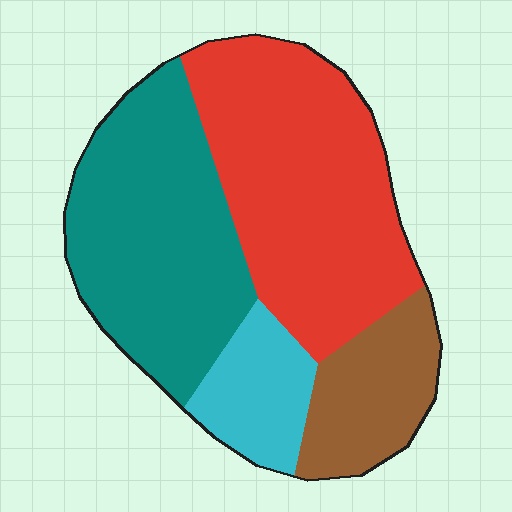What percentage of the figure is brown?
Brown covers 15% of the figure.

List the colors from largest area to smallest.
From largest to smallest: red, teal, brown, cyan.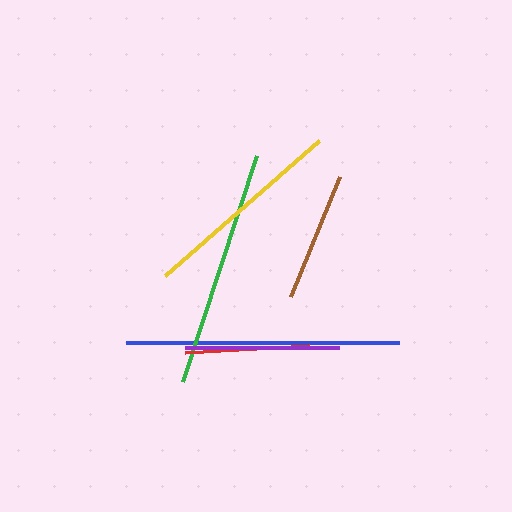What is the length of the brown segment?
The brown segment is approximately 130 pixels long.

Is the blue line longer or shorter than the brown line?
The blue line is longer than the brown line.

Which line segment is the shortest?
The red line is the shortest at approximately 124 pixels.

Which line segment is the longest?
The blue line is the longest at approximately 273 pixels.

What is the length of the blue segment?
The blue segment is approximately 273 pixels long.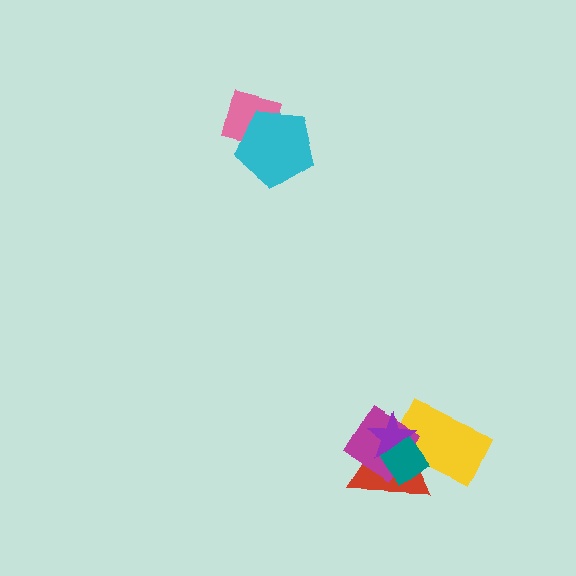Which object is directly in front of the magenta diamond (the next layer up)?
The purple star is directly in front of the magenta diamond.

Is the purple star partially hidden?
Yes, it is partially covered by another shape.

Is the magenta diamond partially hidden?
Yes, it is partially covered by another shape.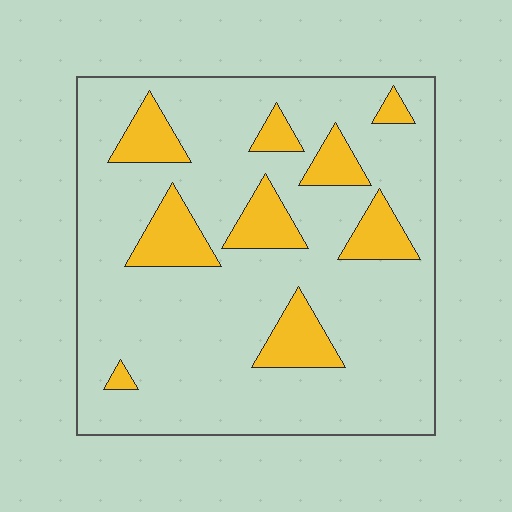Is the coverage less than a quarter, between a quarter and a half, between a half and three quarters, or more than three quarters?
Less than a quarter.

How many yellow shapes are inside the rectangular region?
9.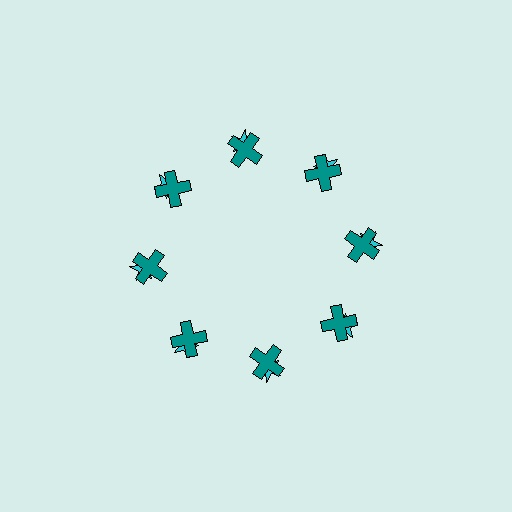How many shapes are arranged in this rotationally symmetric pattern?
There are 16 shapes, arranged in 8 groups of 2.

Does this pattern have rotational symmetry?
Yes, this pattern has 8-fold rotational symmetry. It looks the same after rotating 45 degrees around the center.